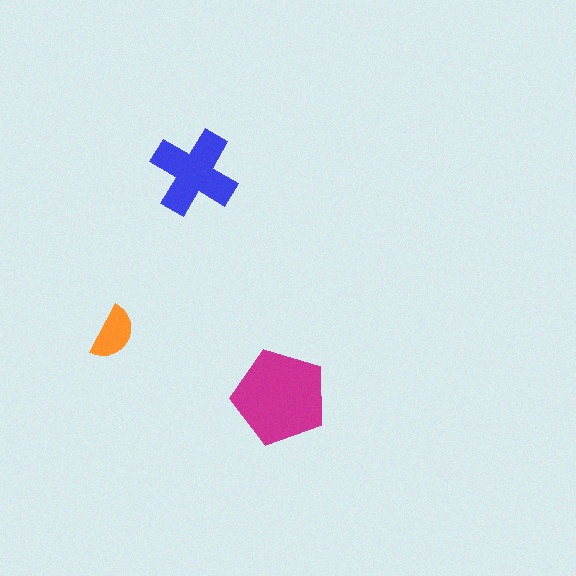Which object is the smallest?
The orange semicircle.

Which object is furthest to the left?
The orange semicircle is leftmost.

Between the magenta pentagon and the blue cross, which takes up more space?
The magenta pentagon.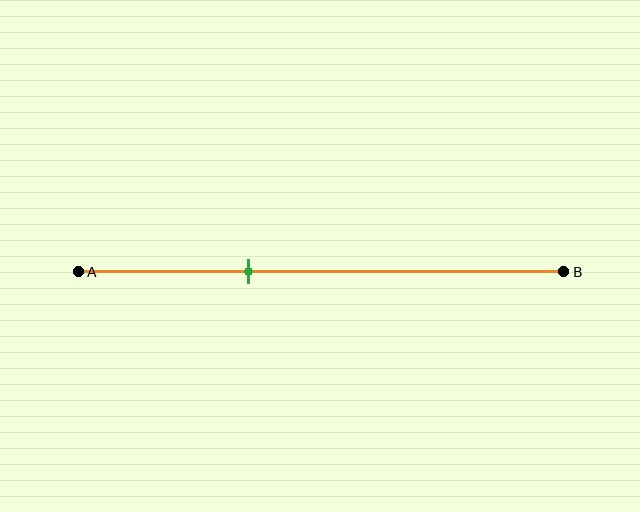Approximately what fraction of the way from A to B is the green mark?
The green mark is approximately 35% of the way from A to B.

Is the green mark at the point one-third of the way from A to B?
Yes, the mark is approximately at the one-third point.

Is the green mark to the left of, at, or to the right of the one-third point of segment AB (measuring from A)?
The green mark is approximately at the one-third point of segment AB.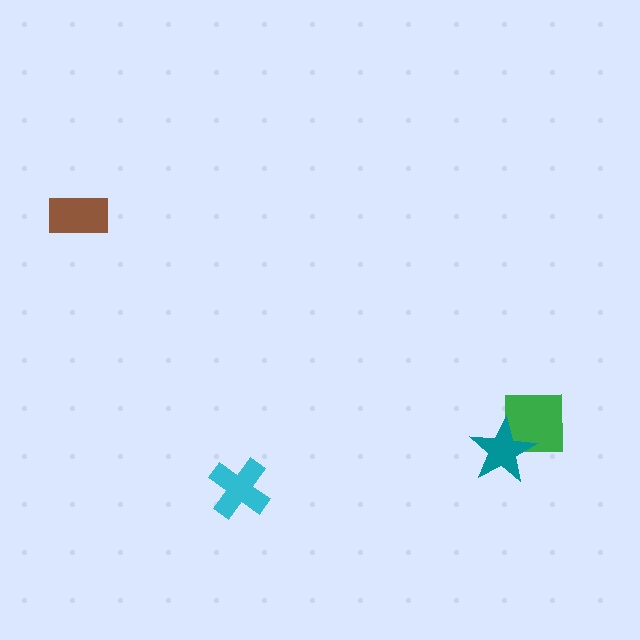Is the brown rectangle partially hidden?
No, no other shape covers it.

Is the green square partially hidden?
Yes, it is partially covered by another shape.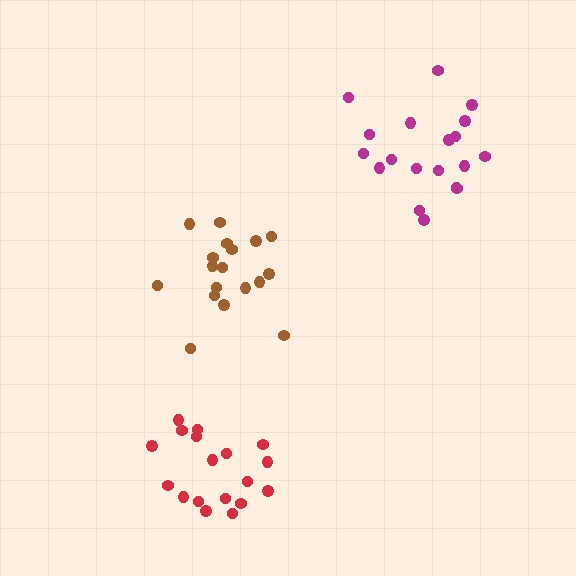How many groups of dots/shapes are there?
There are 3 groups.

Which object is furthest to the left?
The red cluster is leftmost.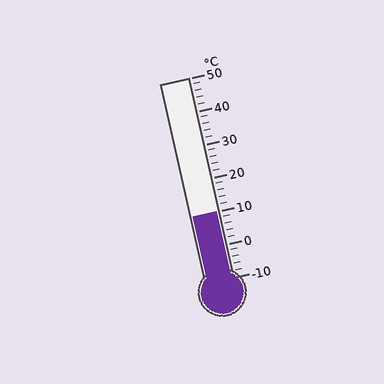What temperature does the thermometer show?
The thermometer shows approximately 10°C.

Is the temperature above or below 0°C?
The temperature is above 0°C.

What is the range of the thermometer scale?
The thermometer scale ranges from -10°C to 50°C.